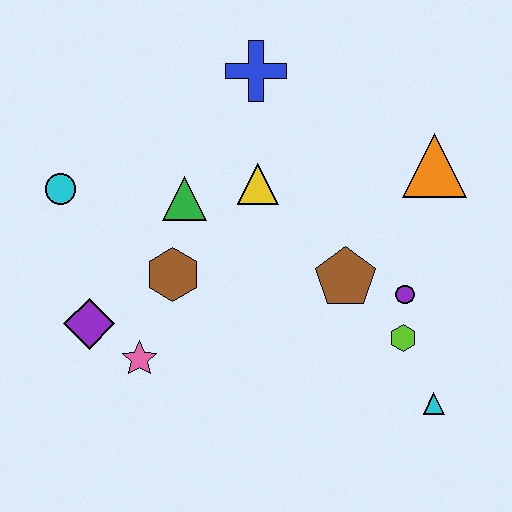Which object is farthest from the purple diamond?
The orange triangle is farthest from the purple diamond.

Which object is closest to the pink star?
The purple diamond is closest to the pink star.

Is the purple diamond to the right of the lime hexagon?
No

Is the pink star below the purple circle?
Yes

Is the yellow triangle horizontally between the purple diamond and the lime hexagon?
Yes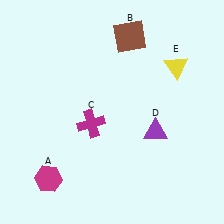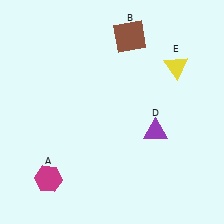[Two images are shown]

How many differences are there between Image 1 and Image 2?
There is 1 difference between the two images.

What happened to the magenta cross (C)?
The magenta cross (C) was removed in Image 2. It was in the bottom-left area of Image 1.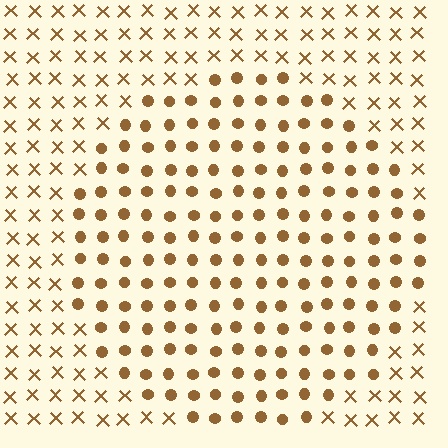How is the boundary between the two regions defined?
The boundary is defined by a change in element shape: circles inside vs. X marks outside. All elements share the same color and spacing.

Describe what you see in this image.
The image is filled with small brown elements arranged in a uniform grid. A circle-shaped region contains circles, while the surrounding area contains X marks. The boundary is defined purely by the change in element shape.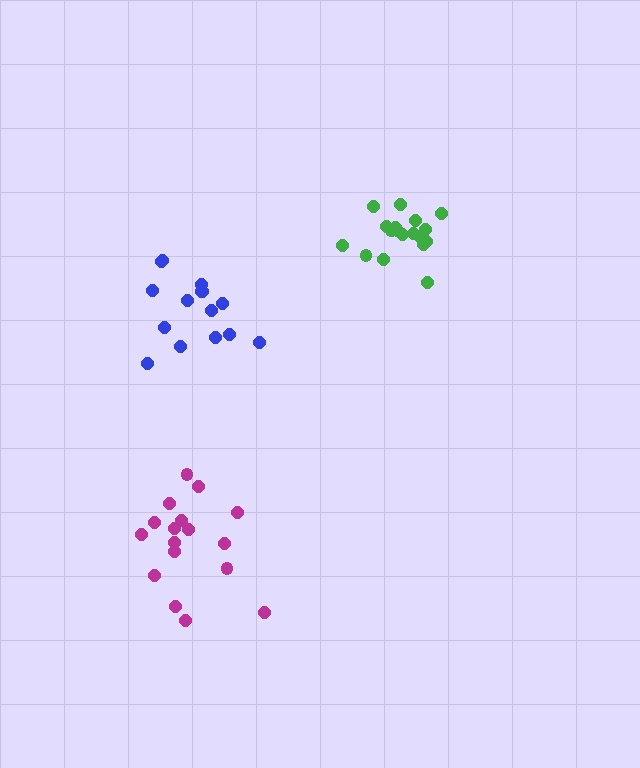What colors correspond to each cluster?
The clusters are colored: blue, magenta, green.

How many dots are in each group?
Group 1: 15 dots, Group 2: 17 dots, Group 3: 18 dots (50 total).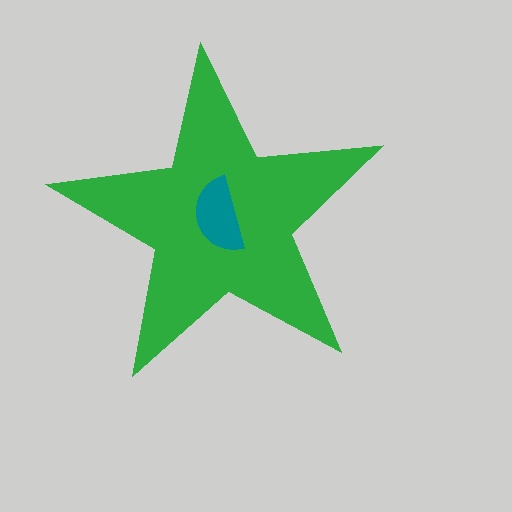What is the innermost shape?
The teal semicircle.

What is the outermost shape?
The green star.